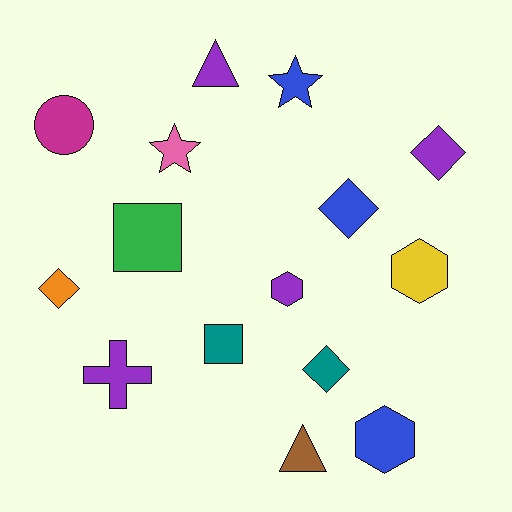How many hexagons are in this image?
There are 3 hexagons.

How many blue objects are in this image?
There are 3 blue objects.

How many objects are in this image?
There are 15 objects.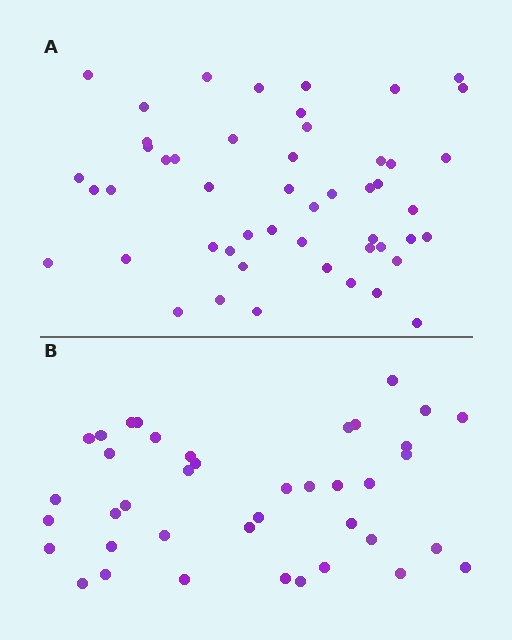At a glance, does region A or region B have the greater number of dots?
Region A (the top region) has more dots.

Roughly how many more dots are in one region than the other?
Region A has roughly 10 or so more dots than region B.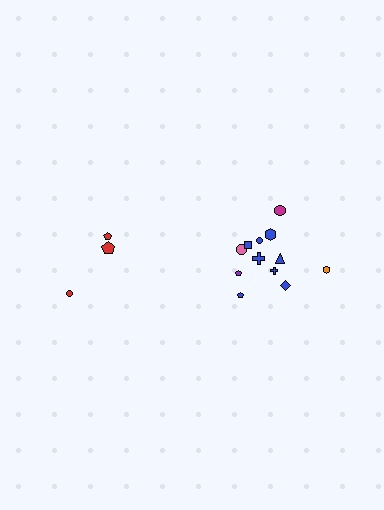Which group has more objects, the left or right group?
The right group.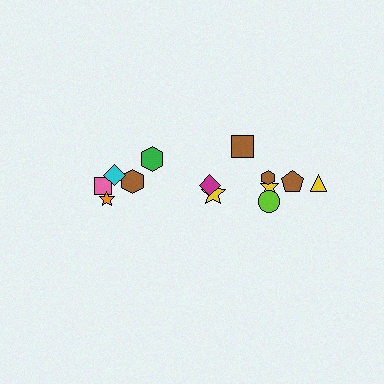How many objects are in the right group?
There are 8 objects.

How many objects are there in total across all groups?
There are 13 objects.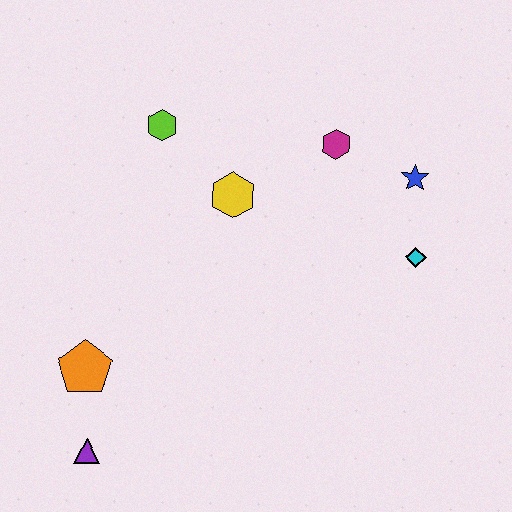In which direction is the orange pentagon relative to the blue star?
The orange pentagon is to the left of the blue star.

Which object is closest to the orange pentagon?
The purple triangle is closest to the orange pentagon.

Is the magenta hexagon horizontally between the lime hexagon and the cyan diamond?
Yes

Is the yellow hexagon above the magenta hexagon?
No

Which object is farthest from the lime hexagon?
The purple triangle is farthest from the lime hexagon.